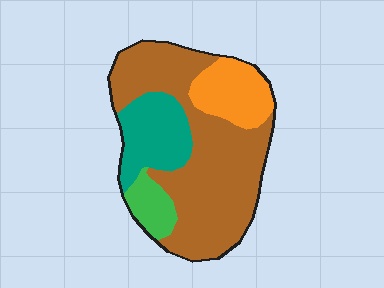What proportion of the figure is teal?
Teal takes up less than a quarter of the figure.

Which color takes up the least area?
Green, at roughly 10%.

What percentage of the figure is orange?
Orange covers 15% of the figure.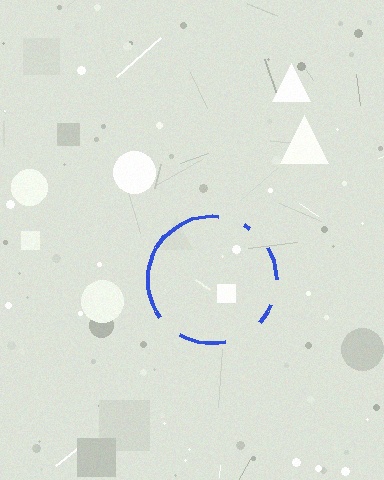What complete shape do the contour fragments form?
The contour fragments form a circle.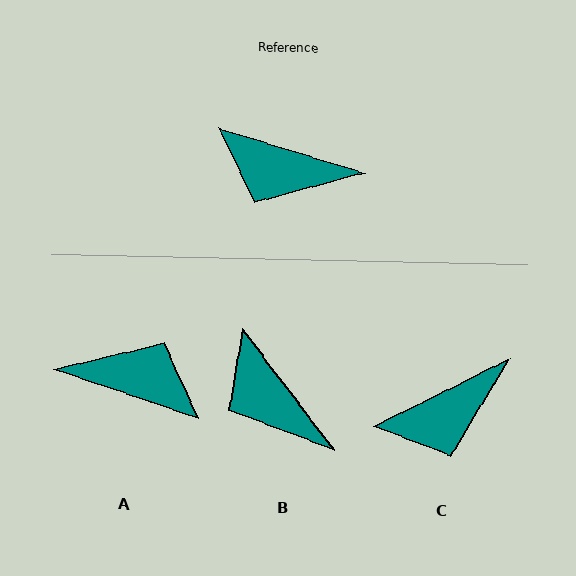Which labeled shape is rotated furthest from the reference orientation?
A, about 179 degrees away.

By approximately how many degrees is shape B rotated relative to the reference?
Approximately 35 degrees clockwise.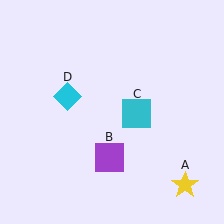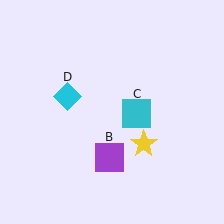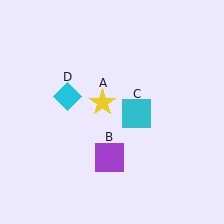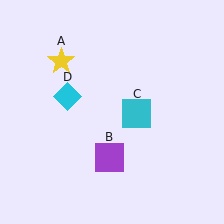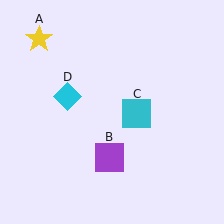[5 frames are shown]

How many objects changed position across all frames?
1 object changed position: yellow star (object A).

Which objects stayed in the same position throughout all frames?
Purple square (object B) and cyan square (object C) and cyan diamond (object D) remained stationary.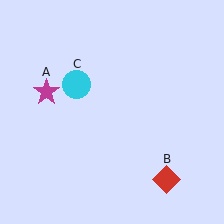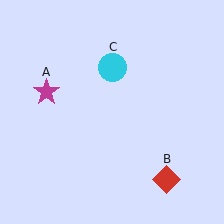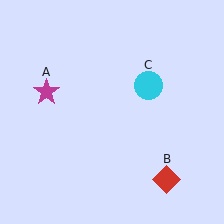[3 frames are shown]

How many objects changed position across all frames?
1 object changed position: cyan circle (object C).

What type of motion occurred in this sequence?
The cyan circle (object C) rotated clockwise around the center of the scene.